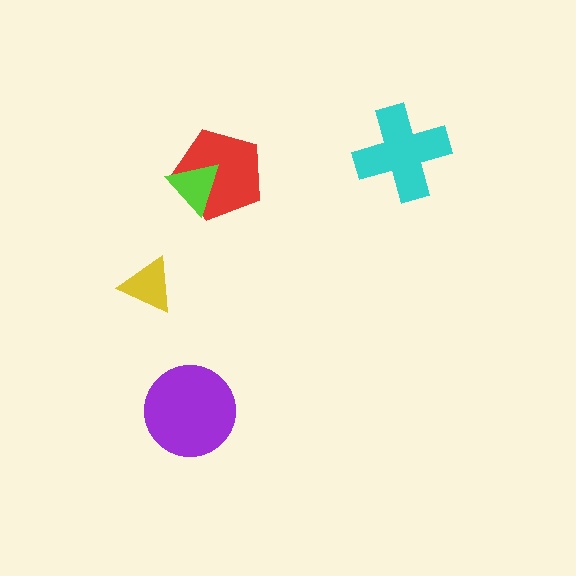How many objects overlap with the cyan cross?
0 objects overlap with the cyan cross.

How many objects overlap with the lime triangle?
1 object overlaps with the lime triangle.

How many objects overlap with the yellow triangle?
0 objects overlap with the yellow triangle.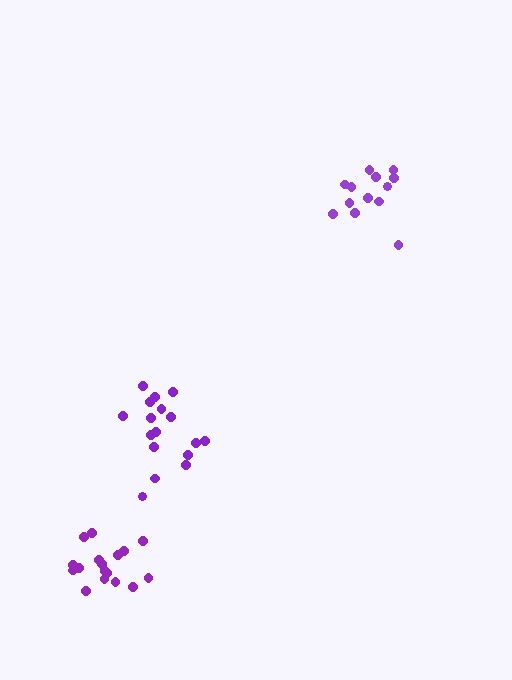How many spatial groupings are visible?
There are 3 spatial groupings.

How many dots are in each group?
Group 1: 17 dots, Group 2: 17 dots, Group 3: 13 dots (47 total).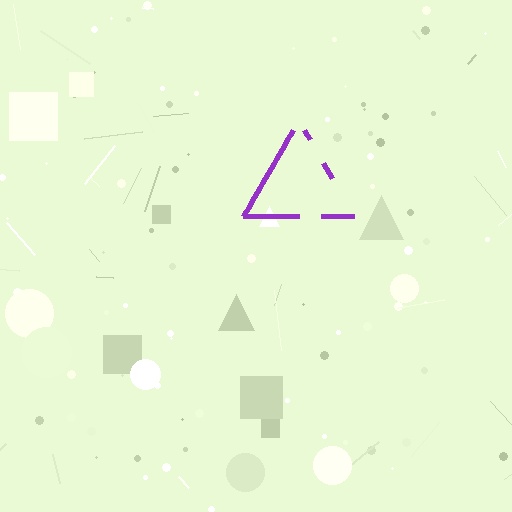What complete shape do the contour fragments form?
The contour fragments form a triangle.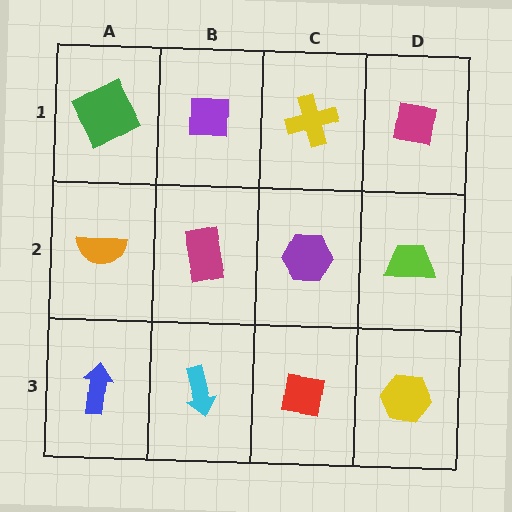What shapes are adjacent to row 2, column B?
A purple square (row 1, column B), a cyan arrow (row 3, column B), an orange semicircle (row 2, column A), a purple hexagon (row 2, column C).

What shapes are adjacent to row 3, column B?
A magenta rectangle (row 2, column B), a blue arrow (row 3, column A), a red square (row 3, column C).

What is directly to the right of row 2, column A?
A magenta rectangle.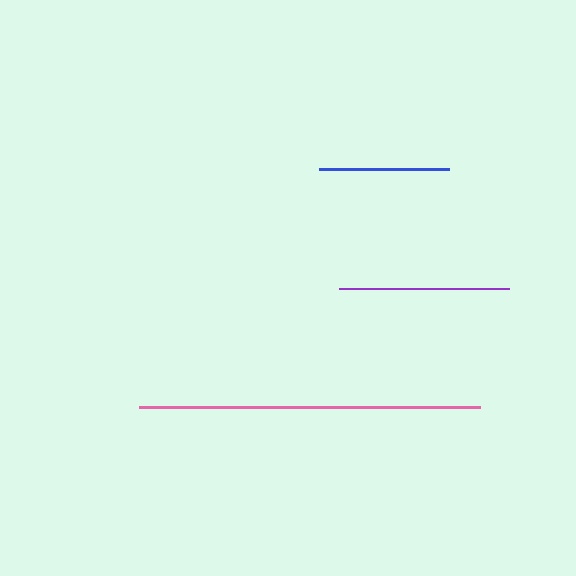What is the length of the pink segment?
The pink segment is approximately 341 pixels long.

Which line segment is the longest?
The pink line is the longest at approximately 341 pixels.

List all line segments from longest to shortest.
From longest to shortest: pink, purple, blue.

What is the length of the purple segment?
The purple segment is approximately 170 pixels long.